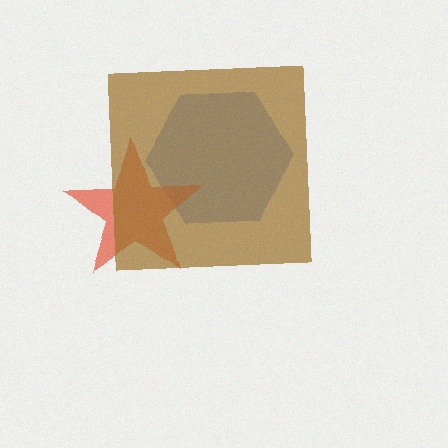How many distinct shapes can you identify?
There are 3 distinct shapes: a blue hexagon, a red star, a brown square.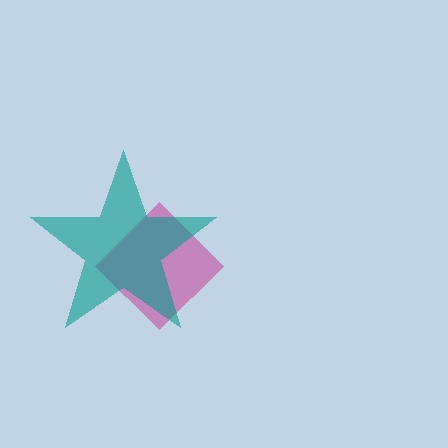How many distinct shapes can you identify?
There are 2 distinct shapes: a magenta diamond, a teal star.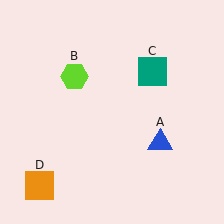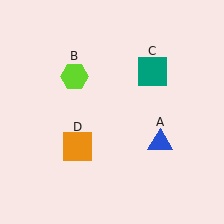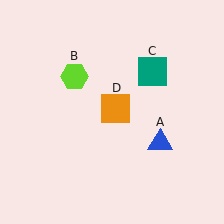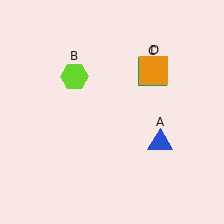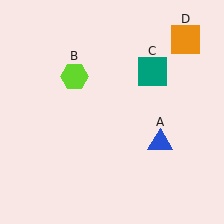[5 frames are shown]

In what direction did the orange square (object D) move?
The orange square (object D) moved up and to the right.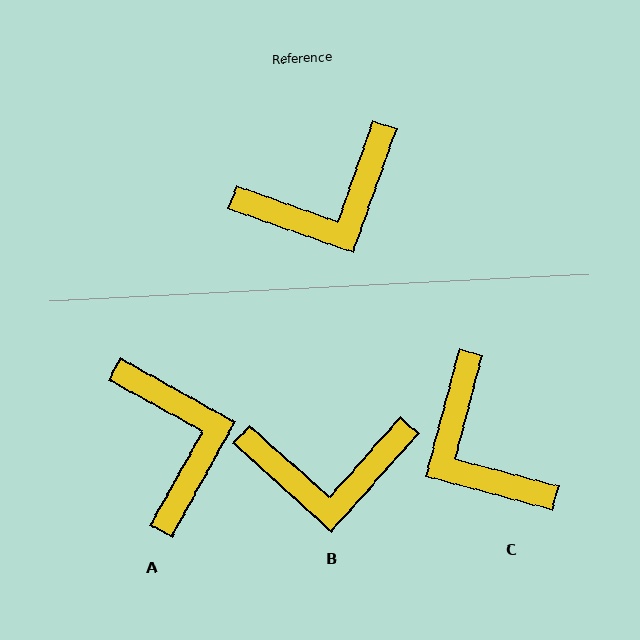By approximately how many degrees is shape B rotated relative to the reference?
Approximately 23 degrees clockwise.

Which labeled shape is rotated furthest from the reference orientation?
C, about 85 degrees away.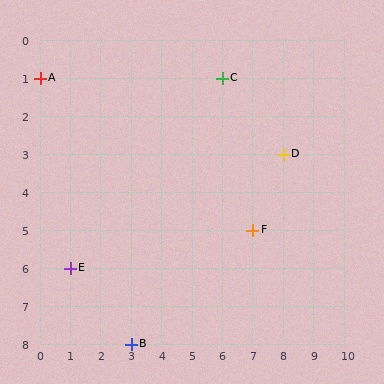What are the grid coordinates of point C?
Point C is at grid coordinates (6, 1).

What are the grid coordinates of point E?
Point E is at grid coordinates (1, 6).